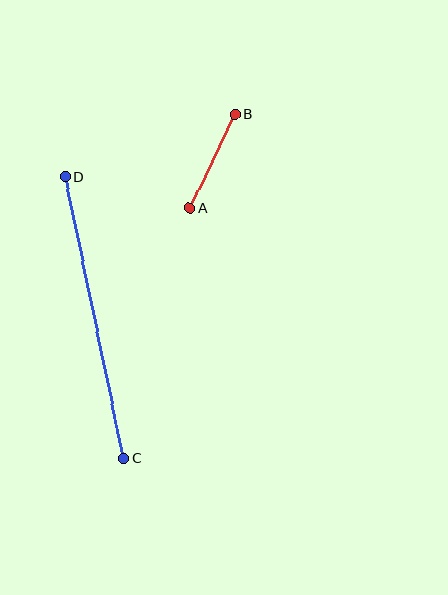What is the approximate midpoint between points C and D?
The midpoint is at approximately (94, 317) pixels.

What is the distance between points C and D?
The distance is approximately 287 pixels.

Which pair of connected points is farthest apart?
Points C and D are farthest apart.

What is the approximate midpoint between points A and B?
The midpoint is at approximately (212, 161) pixels.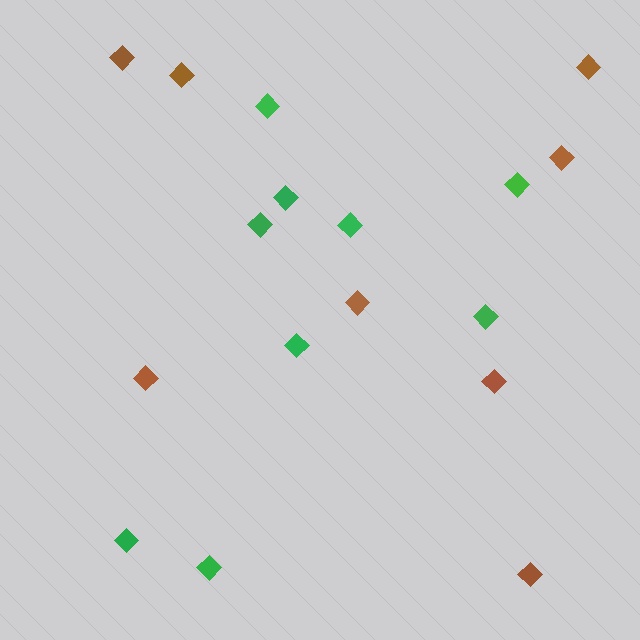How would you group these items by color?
There are 2 groups: one group of green diamonds (9) and one group of brown diamonds (8).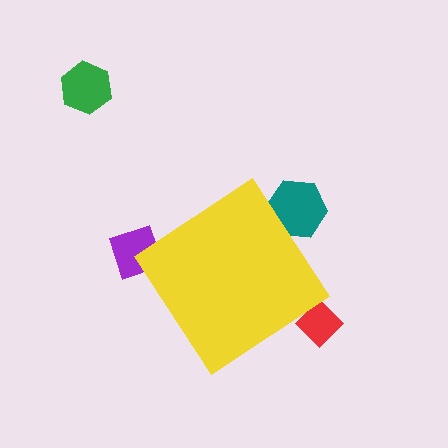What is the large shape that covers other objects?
A yellow diamond.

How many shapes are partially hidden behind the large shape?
3 shapes are partially hidden.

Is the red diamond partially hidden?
Yes, the red diamond is partially hidden behind the yellow diamond.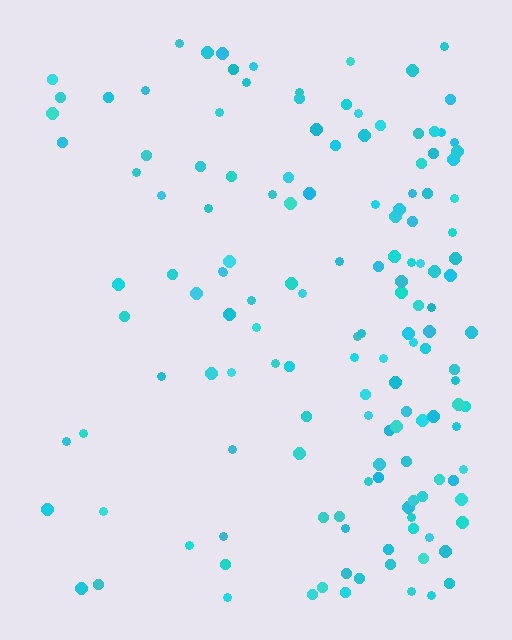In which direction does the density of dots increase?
From left to right, with the right side densest.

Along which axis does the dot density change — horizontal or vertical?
Horizontal.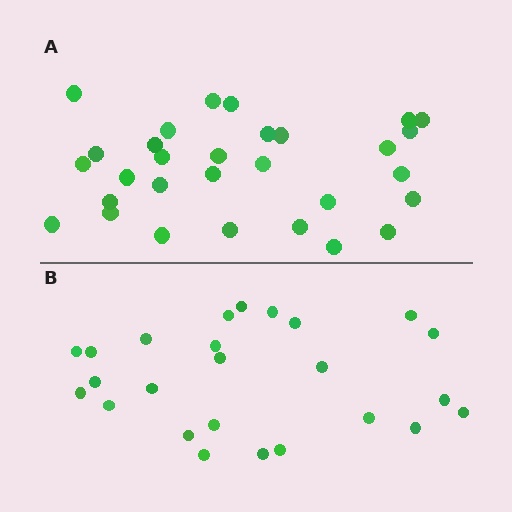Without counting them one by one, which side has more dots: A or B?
Region A (the top region) has more dots.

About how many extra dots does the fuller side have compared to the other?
Region A has about 5 more dots than region B.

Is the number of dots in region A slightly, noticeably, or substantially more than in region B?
Region A has only slightly more — the two regions are fairly close. The ratio is roughly 1.2 to 1.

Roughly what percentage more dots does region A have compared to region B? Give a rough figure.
About 20% more.